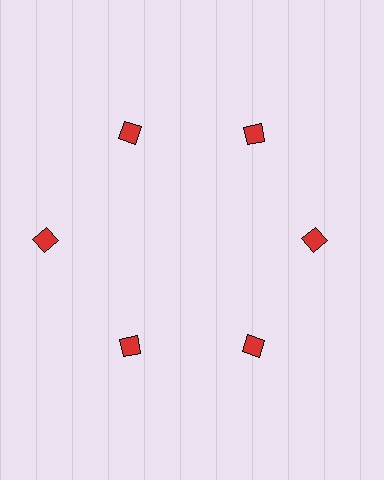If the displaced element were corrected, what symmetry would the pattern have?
It would have 6-fold rotational symmetry — the pattern would map onto itself every 60 degrees.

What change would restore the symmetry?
The symmetry would be restored by moving it inward, back onto the ring so that all 6 diamonds sit at equal angles and equal distance from the center.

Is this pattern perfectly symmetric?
No. The 6 red diamonds are arranged in a ring, but one element near the 9 o'clock position is pushed outward from the center, breaking the 6-fold rotational symmetry.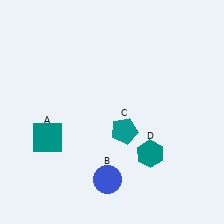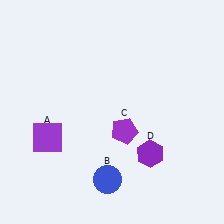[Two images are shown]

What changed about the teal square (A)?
In Image 1, A is teal. In Image 2, it changed to purple.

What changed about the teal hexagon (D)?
In Image 1, D is teal. In Image 2, it changed to purple.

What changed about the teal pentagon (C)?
In Image 1, C is teal. In Image 2, it changed to purple.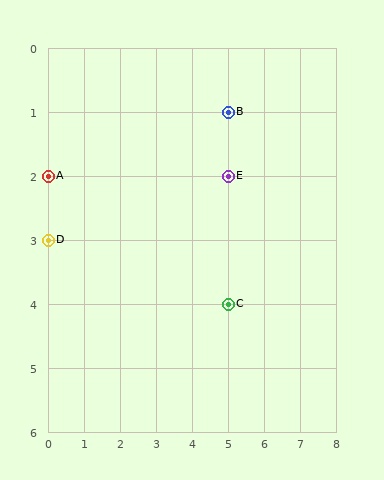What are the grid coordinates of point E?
Point E is at grid coordinates (5, 2).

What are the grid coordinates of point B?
Point B is at grid coordinates (5, 1).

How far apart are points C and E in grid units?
Points C and E are 2 rows apart.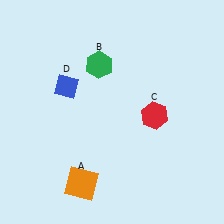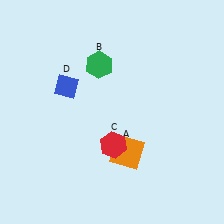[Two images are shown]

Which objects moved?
The objects that moved are: the orange square (A), the red hexagon (C).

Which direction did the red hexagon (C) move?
The red hexagon (C) moved left.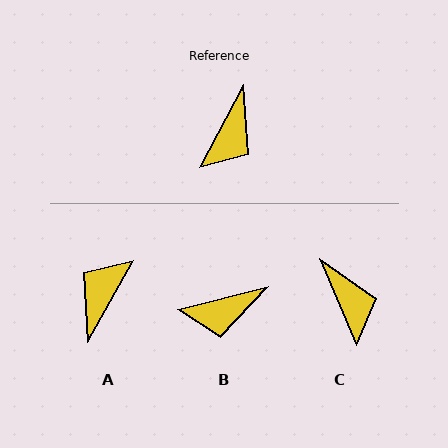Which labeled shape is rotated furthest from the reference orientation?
A, about 179 degrees away.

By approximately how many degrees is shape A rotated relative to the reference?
Approximately 179 degrees counter-clockwise.